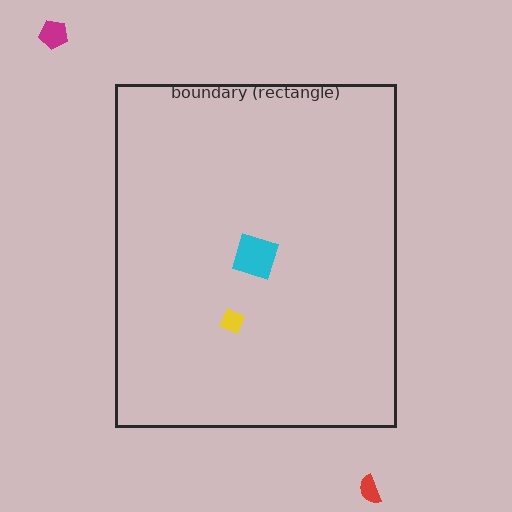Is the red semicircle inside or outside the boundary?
Outside.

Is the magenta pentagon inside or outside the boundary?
Outside.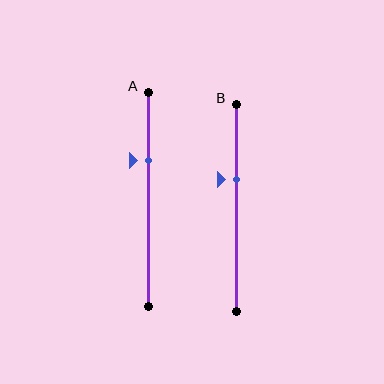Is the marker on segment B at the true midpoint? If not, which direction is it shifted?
No, the marker on segment B is shifted upward by about 14% of the segment length.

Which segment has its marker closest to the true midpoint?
Segment B has its marker closest to the true midpoint.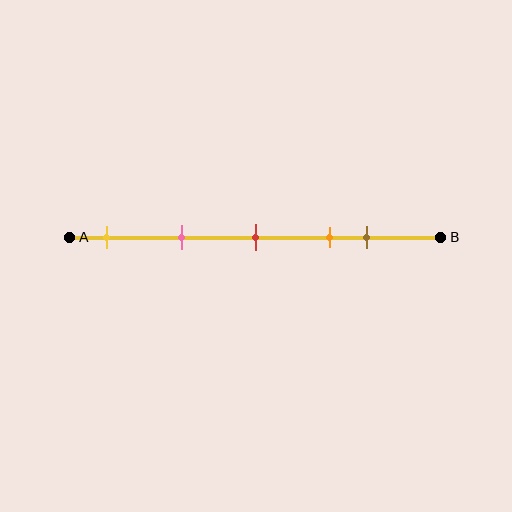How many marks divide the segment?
There are 5 marks dividing the segment.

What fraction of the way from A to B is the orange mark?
The orange mark is approximately 70% (0.7) of the way from A to B.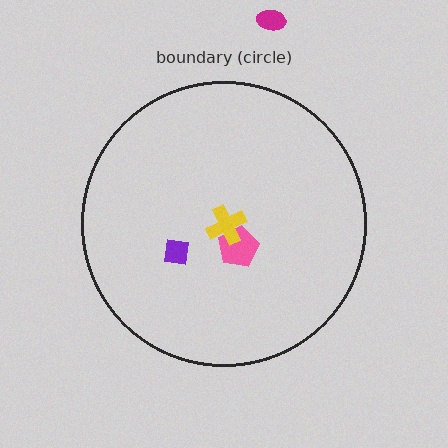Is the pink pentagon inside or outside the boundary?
Inside.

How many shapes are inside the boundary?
3 inside, 1 outside.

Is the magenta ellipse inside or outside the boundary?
Outside.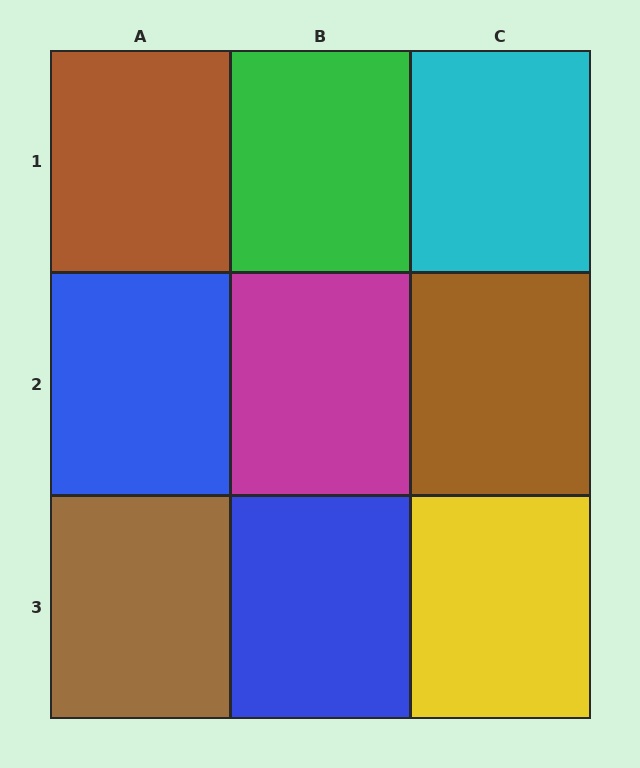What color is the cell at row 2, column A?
Blue.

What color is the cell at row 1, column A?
Brown.